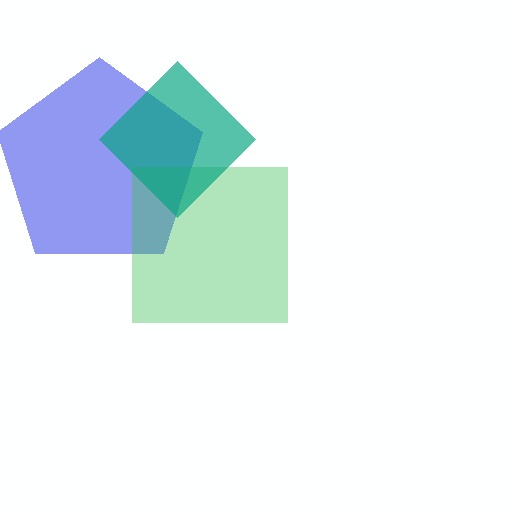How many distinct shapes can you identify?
There are 3 distinct shapes: a blue pentagon, a green square, a teal diamond.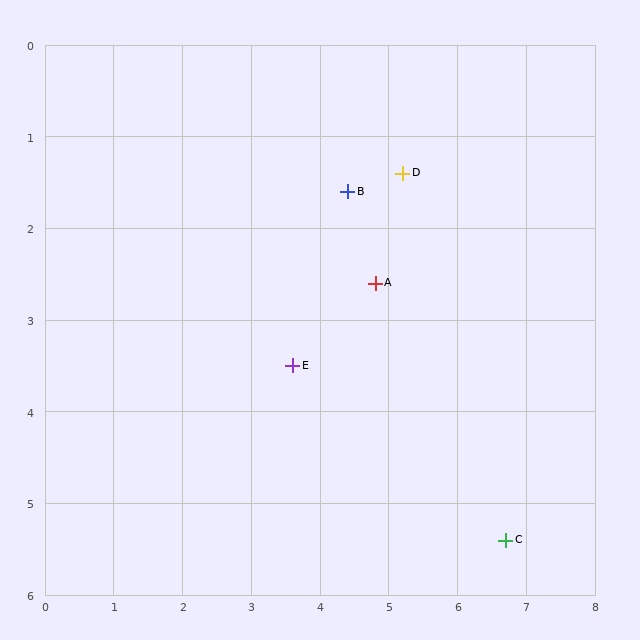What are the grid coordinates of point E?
Point E is at approximately (3.6, 3.5).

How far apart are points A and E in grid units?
Points A and E are about 1.5 grid units apart.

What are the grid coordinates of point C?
Point C is at approximately (6.7, 5.4).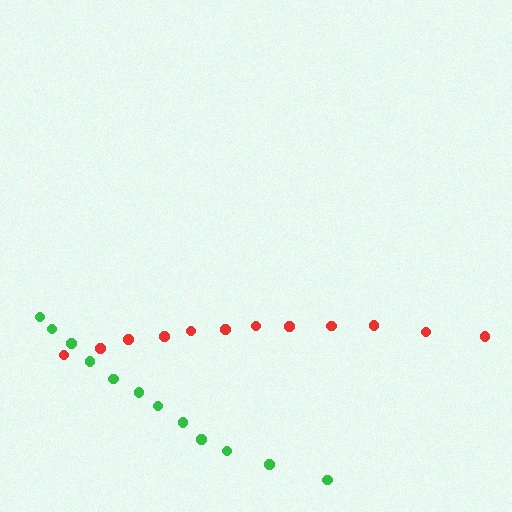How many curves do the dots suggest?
There are 2 distinct paths.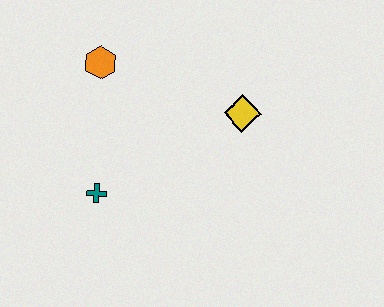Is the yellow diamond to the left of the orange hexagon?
No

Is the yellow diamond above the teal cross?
Yes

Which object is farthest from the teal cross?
The yellow diamond is farthest from the teal cross.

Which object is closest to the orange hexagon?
The teal cross is closest to the orange hexagon.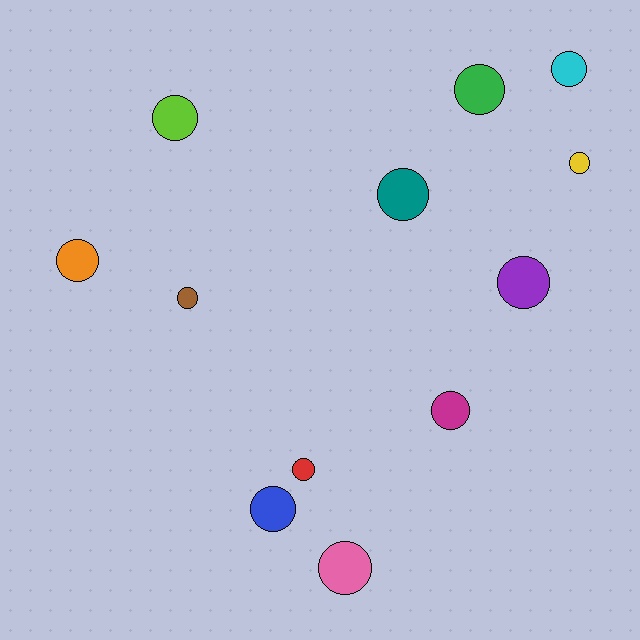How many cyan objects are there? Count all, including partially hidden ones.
There is 1 cyan object.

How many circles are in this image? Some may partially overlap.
There are 12 circles.